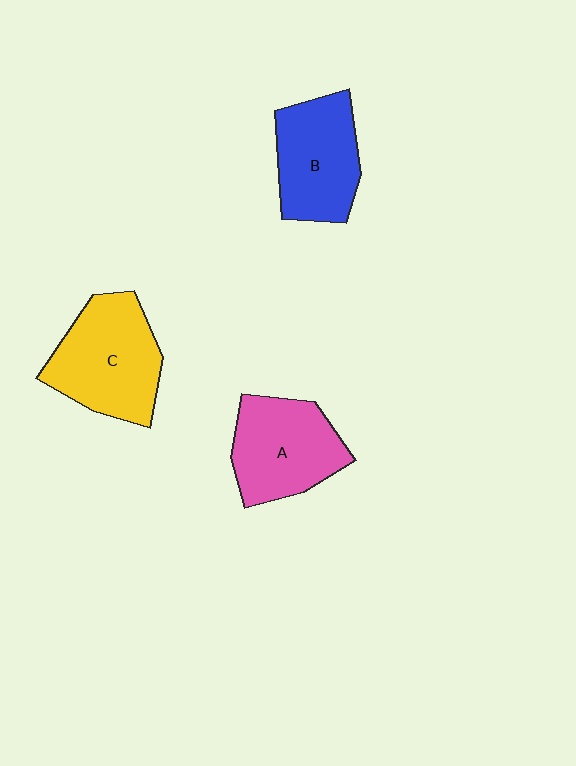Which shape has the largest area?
Shape C (yellow).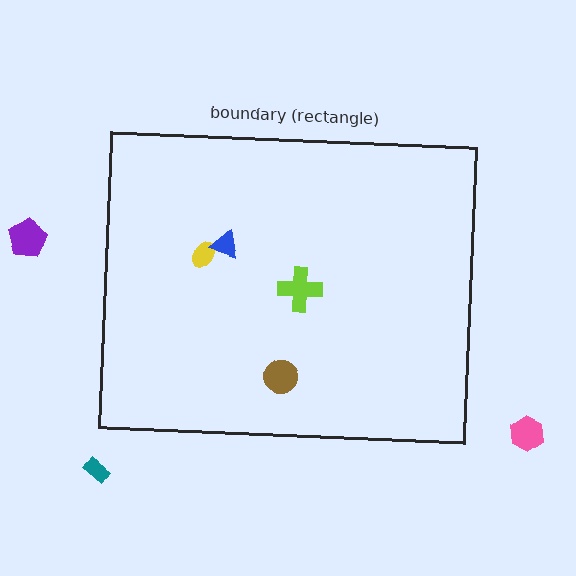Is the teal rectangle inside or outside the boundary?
Outside.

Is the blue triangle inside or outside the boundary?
Inside.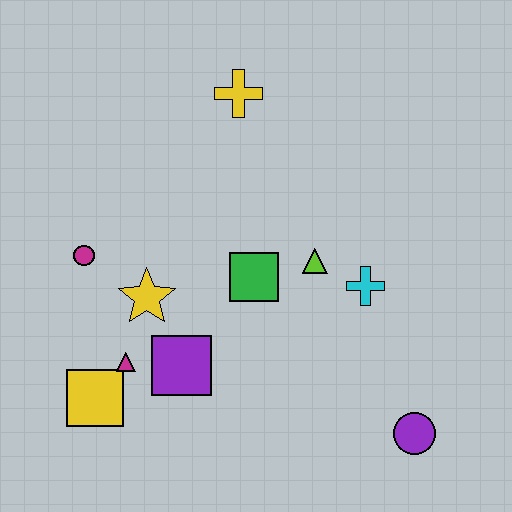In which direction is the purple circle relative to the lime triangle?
The purple circle is below the lime triangle.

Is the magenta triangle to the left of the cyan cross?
Yes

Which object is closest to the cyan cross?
The lime triangle is closest to the cyan cross.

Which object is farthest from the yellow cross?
The purple circle is farthest from the yellow cross.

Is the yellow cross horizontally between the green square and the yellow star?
Yes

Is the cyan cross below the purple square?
No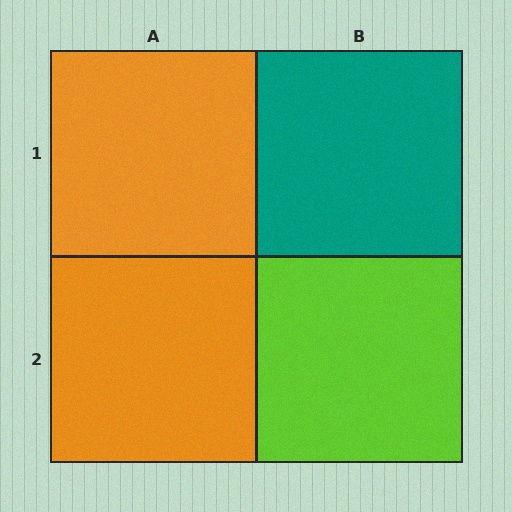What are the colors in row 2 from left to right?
Orange, lime.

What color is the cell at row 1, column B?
Teal.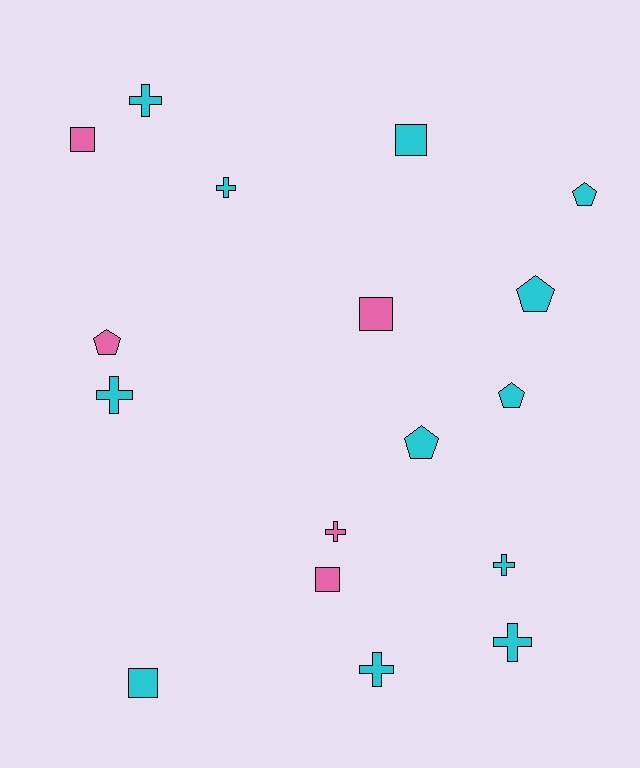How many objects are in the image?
There are 17 objects.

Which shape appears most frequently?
Cross, with 7 objects.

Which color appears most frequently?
Cyan, with 12 objects.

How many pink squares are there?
There are 3 pink squares.